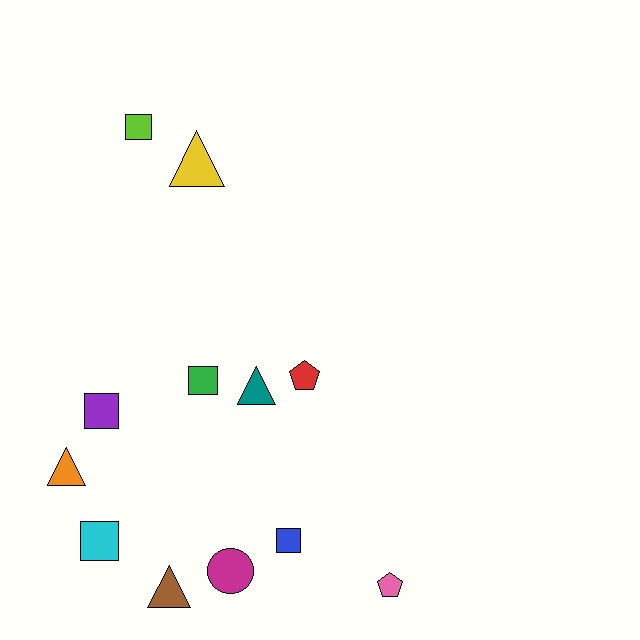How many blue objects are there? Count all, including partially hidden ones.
There is 1 blue object.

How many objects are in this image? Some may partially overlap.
There are 12 objects.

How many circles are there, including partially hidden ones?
There is 1 circle.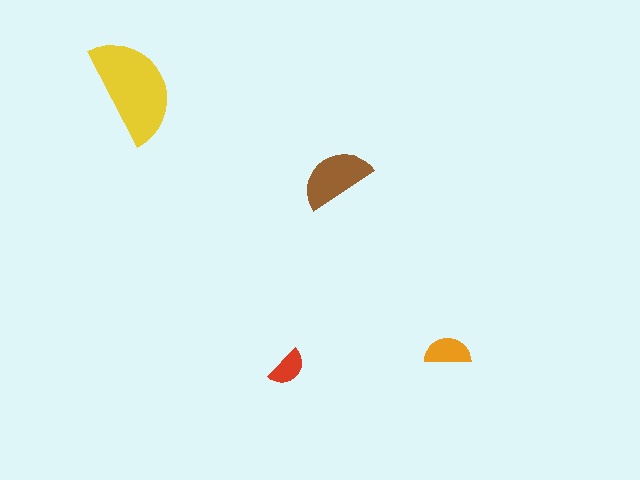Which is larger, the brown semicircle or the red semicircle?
The brown one.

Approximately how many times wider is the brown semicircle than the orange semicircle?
About 1.5 times wider.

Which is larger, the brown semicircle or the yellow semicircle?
The yellow one.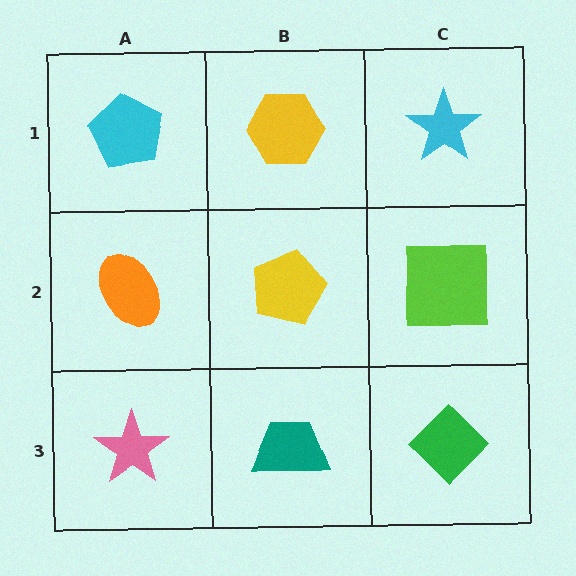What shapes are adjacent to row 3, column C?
A lime square (row 2, column C), a teal trapezoid (row 3, column B).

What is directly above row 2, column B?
A yellow hexagon.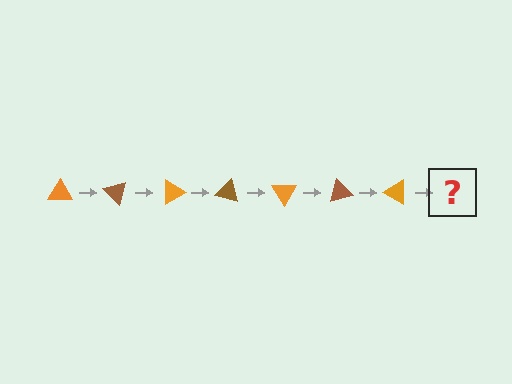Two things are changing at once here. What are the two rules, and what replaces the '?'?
The two rules are that it rotates 45 degrees each step and the color cycles through orange and brown. The '?' should be a brown triangle, rotated 315 degrees from the start.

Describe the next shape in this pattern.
It should be a brown triangle, rotated 315 degrees from the start.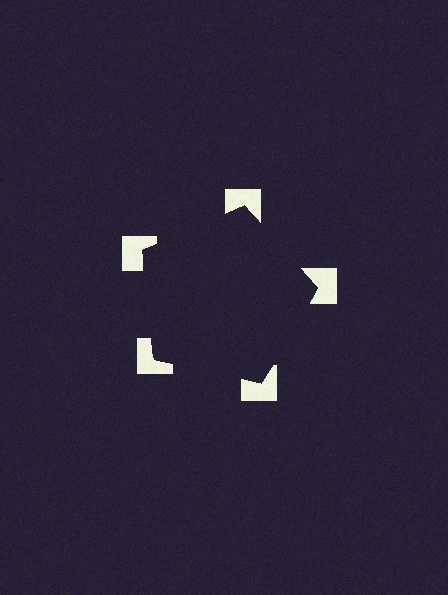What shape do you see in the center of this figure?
An illusory pentagon — its edges are inferred from the aligned wedge cuts in the notched squares, not physically drawn.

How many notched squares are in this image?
There are 5 — one at each vertex of the illusory pentagon.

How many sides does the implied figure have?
5 sides.